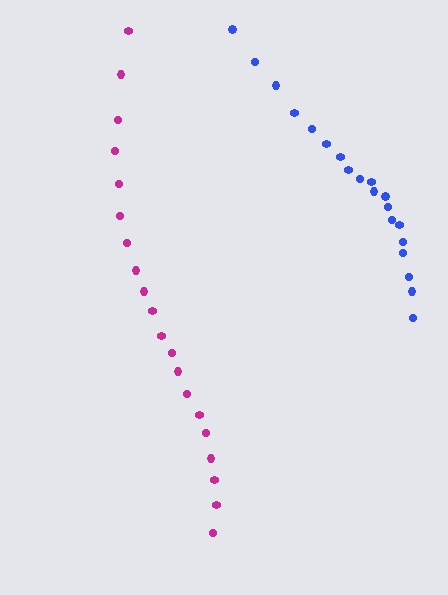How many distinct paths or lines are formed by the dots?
There are 2 distinct paths.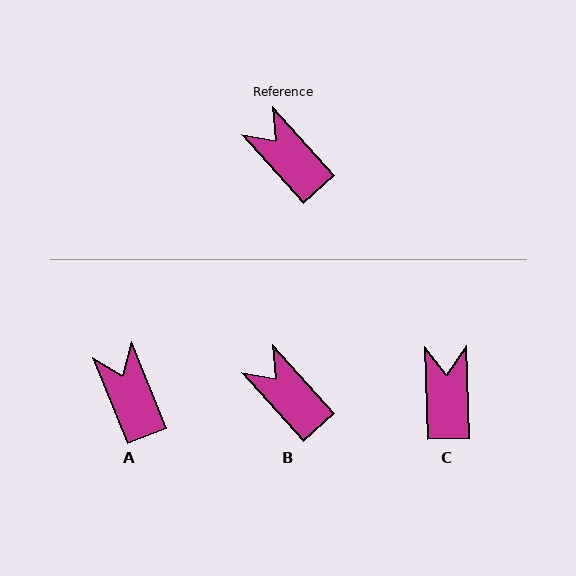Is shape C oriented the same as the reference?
No, it is off by about 40 degrees.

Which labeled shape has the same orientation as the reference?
B.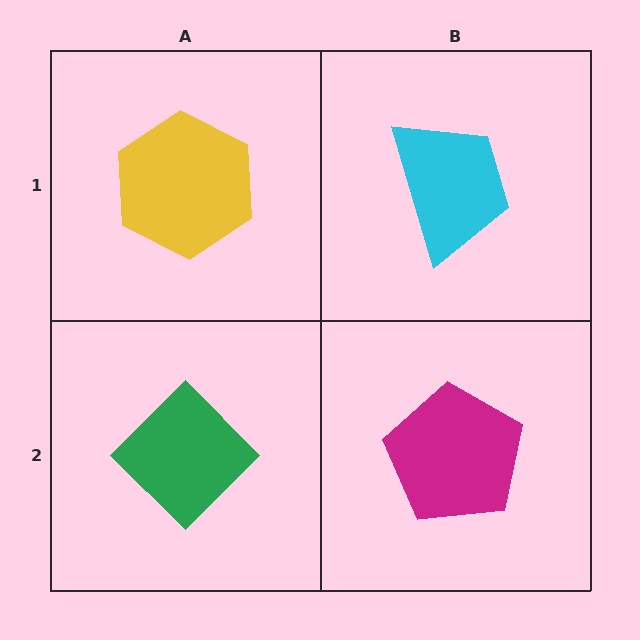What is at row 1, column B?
A cyan trapezoid.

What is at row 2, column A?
A green diamond.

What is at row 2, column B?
A magenta pentagon.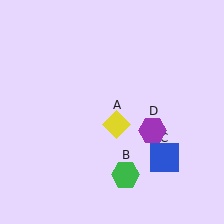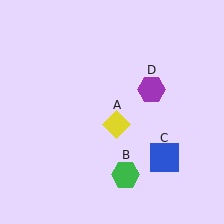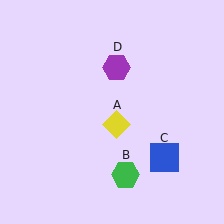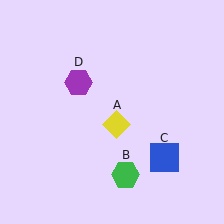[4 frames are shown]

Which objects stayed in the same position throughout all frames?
Yellow diamond (object A) and green hexagon (object B) and blue square (object C) remained stationary.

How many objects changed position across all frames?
1 object changed position: purple hexagon (object D).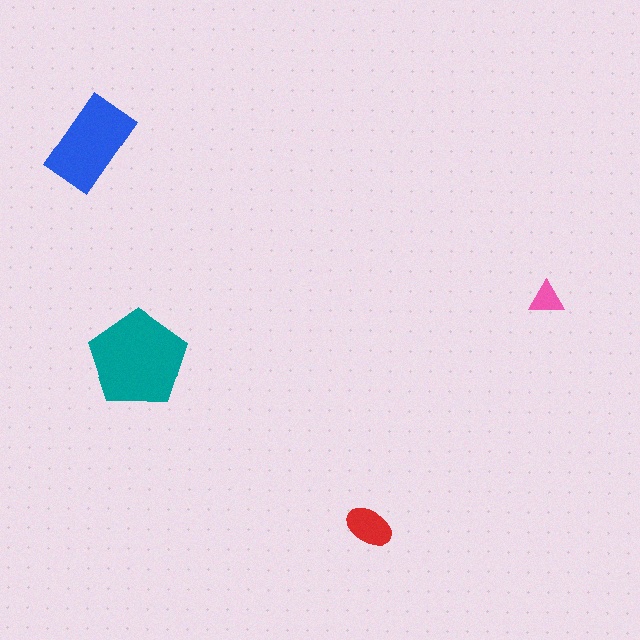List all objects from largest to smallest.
The teal pentagon, the blue rectangle, the red ellipse, the pink triangle.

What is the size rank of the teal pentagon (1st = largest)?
1st.